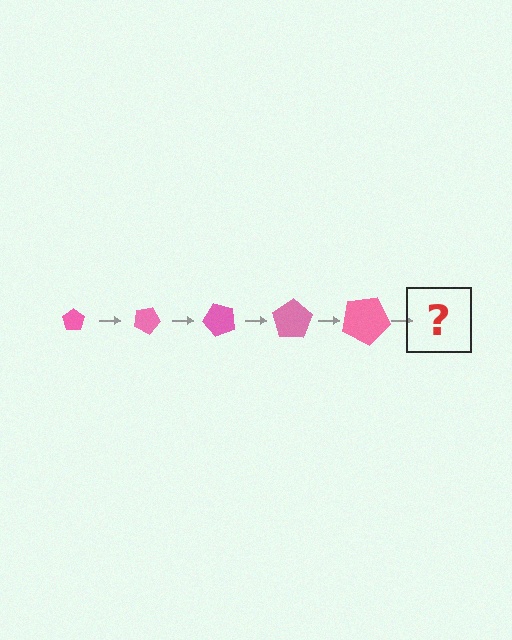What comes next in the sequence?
The next element should be a pentagon, larger than the previous one and rotated 125 degrees from the start.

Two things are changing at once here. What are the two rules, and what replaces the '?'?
The two rules are that the pentagon grows larger each step and it rotates 25 degrees each step. The '?' should be a pentagon, larger than the previous one and rotated 125 degrees from the start.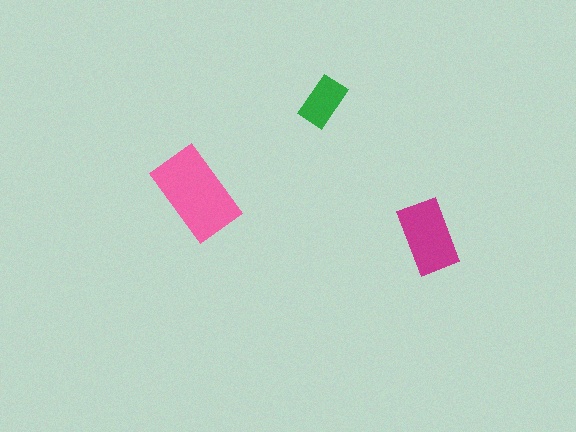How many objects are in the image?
There are 3 objects in the image.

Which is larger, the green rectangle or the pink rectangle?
The pink one.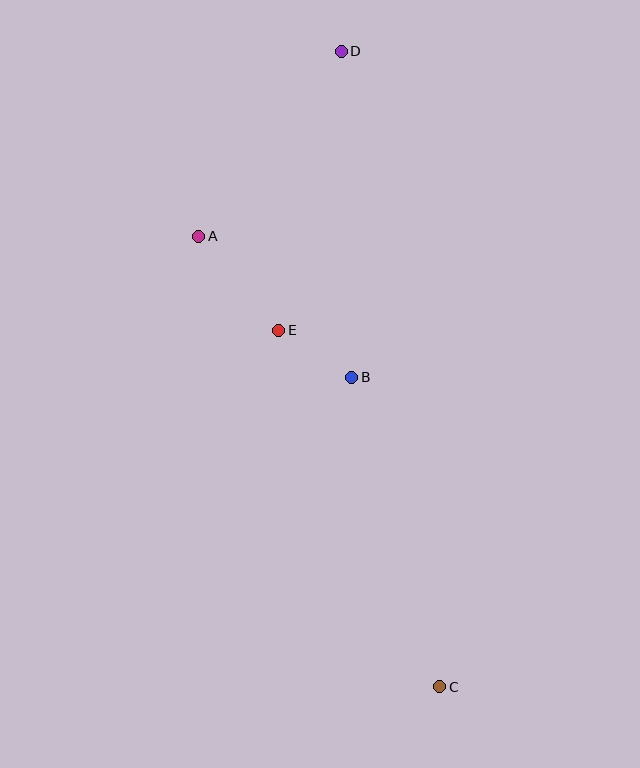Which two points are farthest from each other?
Points C and D are farthest from each other.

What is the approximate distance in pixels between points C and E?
The distance between C and E is approximately 391 pixels.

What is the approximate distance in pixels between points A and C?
The distance between A and C is approximately 511 pixels.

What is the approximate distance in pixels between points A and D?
The distance between A and D is approximately 234 pixels.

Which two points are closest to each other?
Points B and E are closest to each other.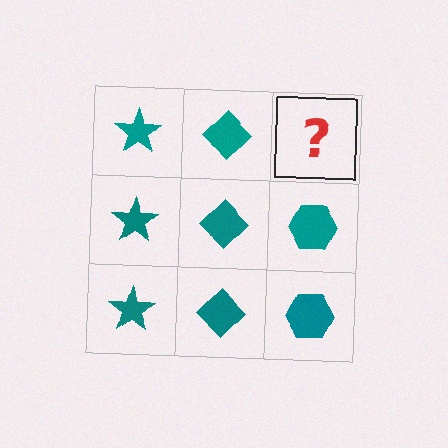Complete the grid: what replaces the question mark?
The question mark should be replaced with a teal hexagon.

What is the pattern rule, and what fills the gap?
The rule is that each column has a consistent shape. The gap should be filled with a teal hexagon.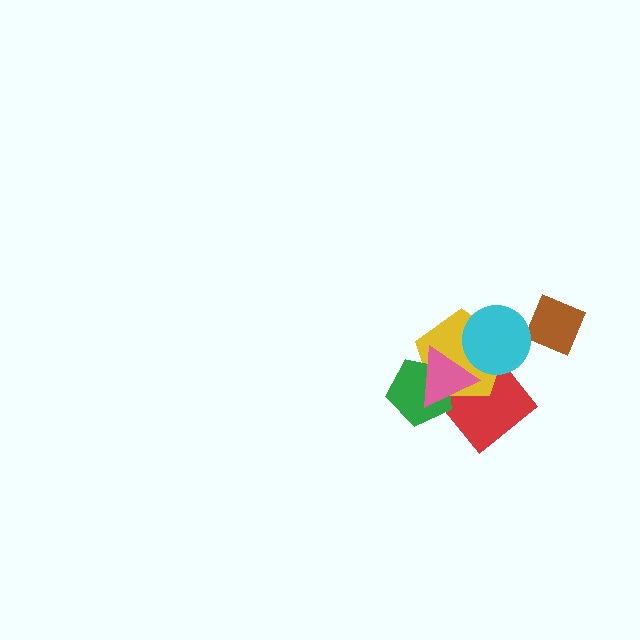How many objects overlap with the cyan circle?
3 objects overlap with the cyan circle.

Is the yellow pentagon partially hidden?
Yes, it is partially covered by another shape.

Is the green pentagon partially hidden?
Yes, it is partially covered by another shape.